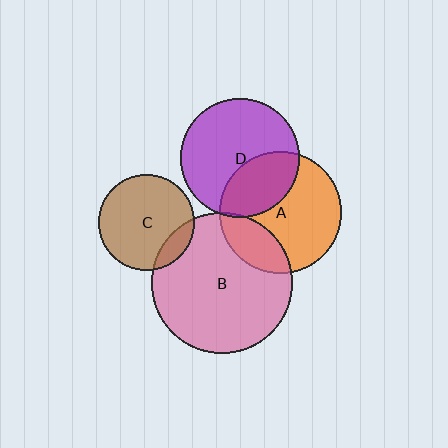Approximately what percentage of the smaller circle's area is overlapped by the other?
Approximately 5%.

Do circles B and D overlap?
Yes.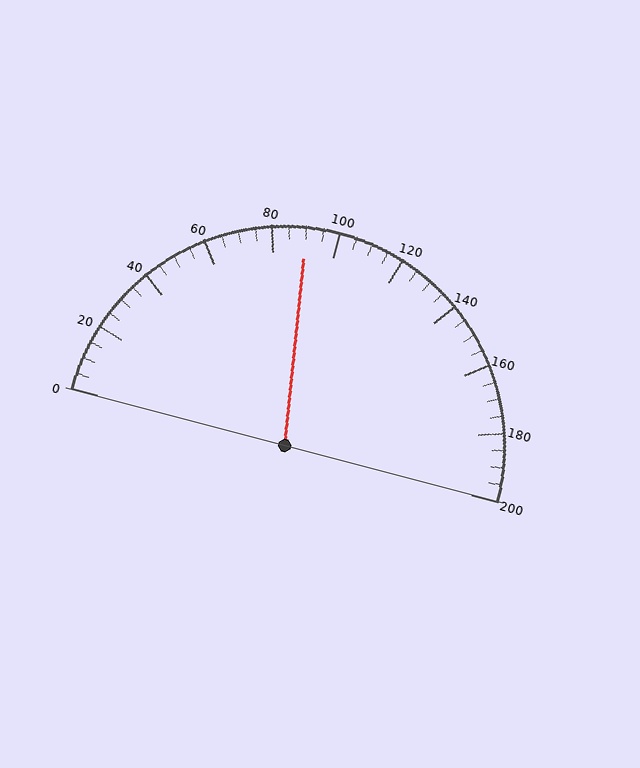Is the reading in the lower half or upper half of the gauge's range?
The reading is in the lower half of the range (0 to 200).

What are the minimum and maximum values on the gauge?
The gauge ranges from 0 to 200.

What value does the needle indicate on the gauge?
The needle indicates approximately 90.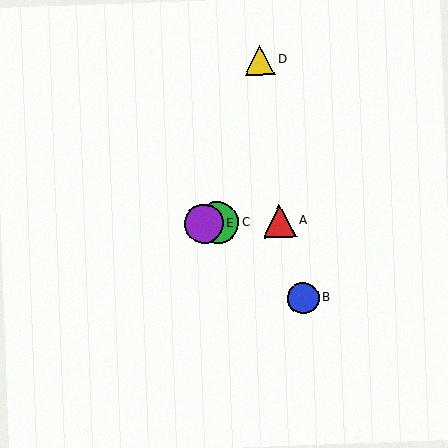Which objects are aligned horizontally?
Objects A, C, E are aligned horizontally.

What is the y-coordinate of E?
Object E is at y≈223.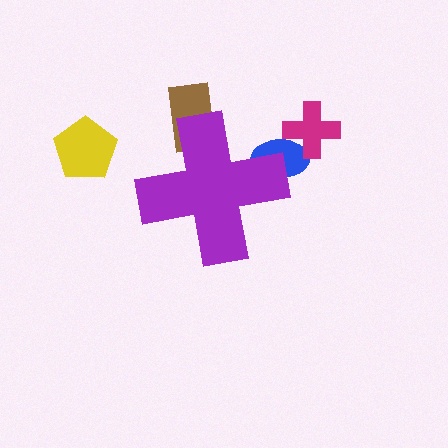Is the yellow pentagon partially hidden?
No, the yellow pentagon is fully visible.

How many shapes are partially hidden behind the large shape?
2 shapes are partially hidden.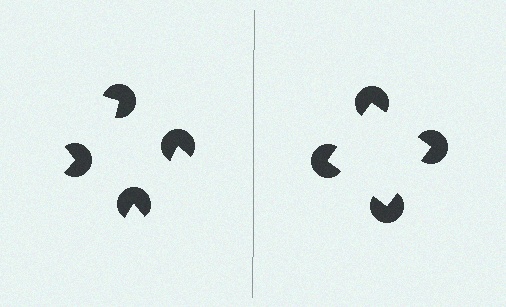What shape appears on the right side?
An illusory square.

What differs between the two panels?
The pac-man discs are positioned identically on both sides; only the wedge orientations differ. On the right they align to a square; on the left they are misaligned.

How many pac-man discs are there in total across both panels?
8 — 4 on each side.